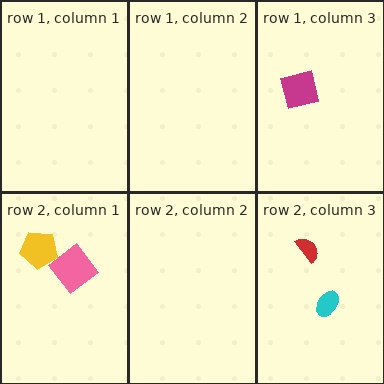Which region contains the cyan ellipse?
The row 2, column 3 region.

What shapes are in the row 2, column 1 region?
The yellow pentagon, the pink diamond.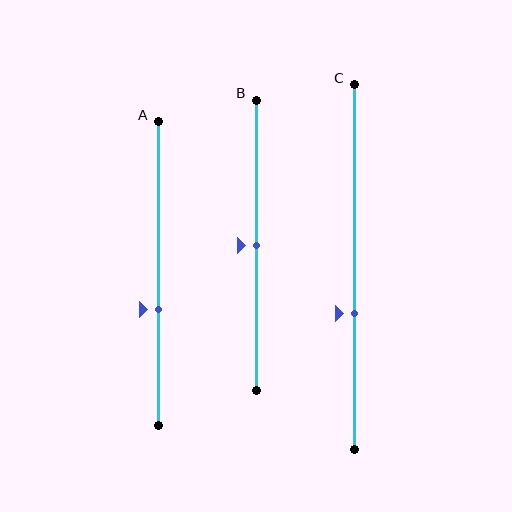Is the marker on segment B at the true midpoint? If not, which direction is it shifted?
Yes, the marker on segment B is at the true midpoint.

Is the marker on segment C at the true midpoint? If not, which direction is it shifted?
No, the marker on segment C is shifted downward by about 13% of the segment length.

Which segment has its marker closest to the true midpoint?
Segment B has its marker closest to the true midpoint.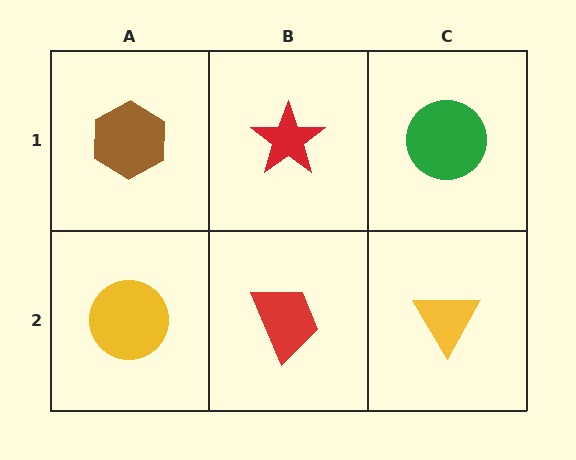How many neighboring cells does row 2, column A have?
2.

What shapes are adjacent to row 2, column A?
A brown hexagon (row 1, column A), a red trapezoid (row 2, column B).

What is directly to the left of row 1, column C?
A red star.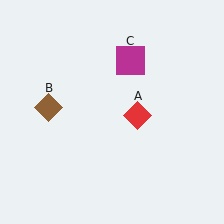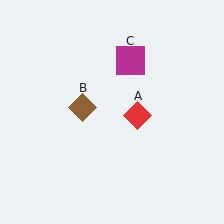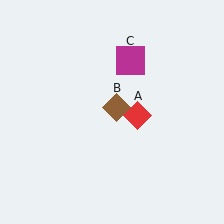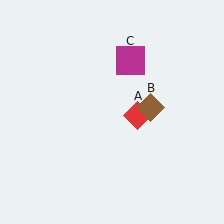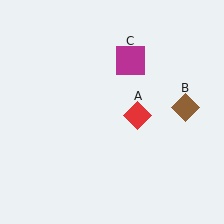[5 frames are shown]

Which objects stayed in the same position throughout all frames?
Red diamond (object A) and magenta square (object C) remained stationary.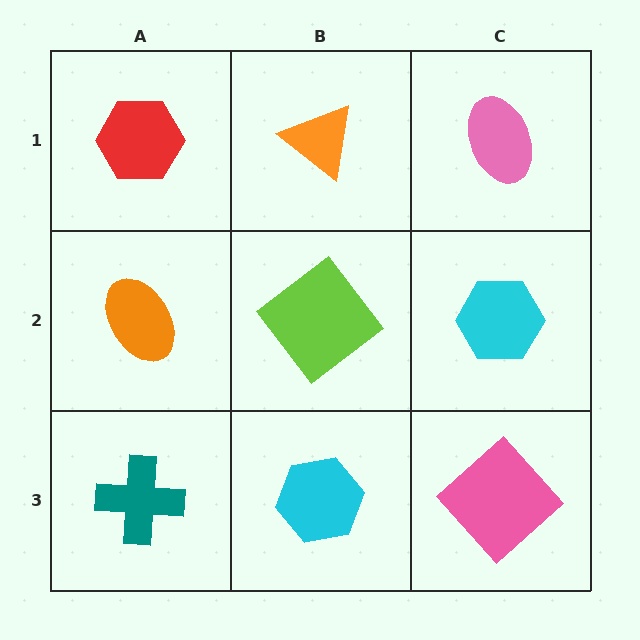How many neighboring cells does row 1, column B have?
3.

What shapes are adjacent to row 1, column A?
An orange ellipse (row 2, column A), an orange triangle (row 1, column B).